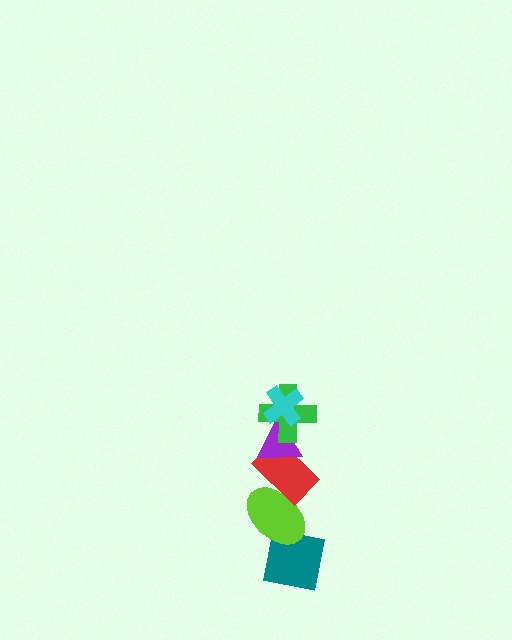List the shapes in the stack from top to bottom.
From top to bottom: the cyan cross, the green cross, the purple triangle, the red rectangle, the lime ellipse, the teal square.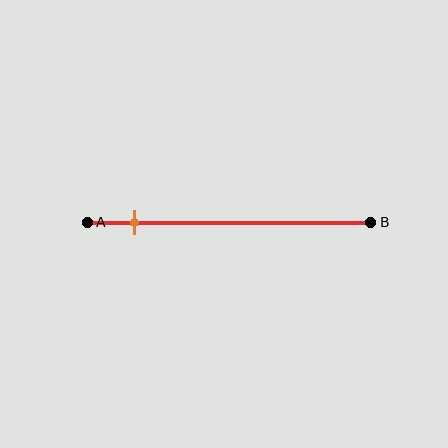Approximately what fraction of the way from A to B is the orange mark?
The orange mark is approximately 15% of the way from A to B.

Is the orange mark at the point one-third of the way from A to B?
No, the mark is at about 15% from A, not at the 33% one-third point.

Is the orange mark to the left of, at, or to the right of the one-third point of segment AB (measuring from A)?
The orange mark is to the left of the one-third point of segment AB.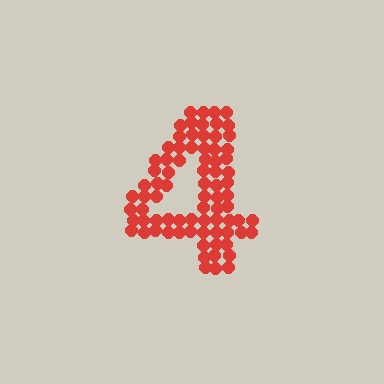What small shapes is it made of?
It is made of small circles.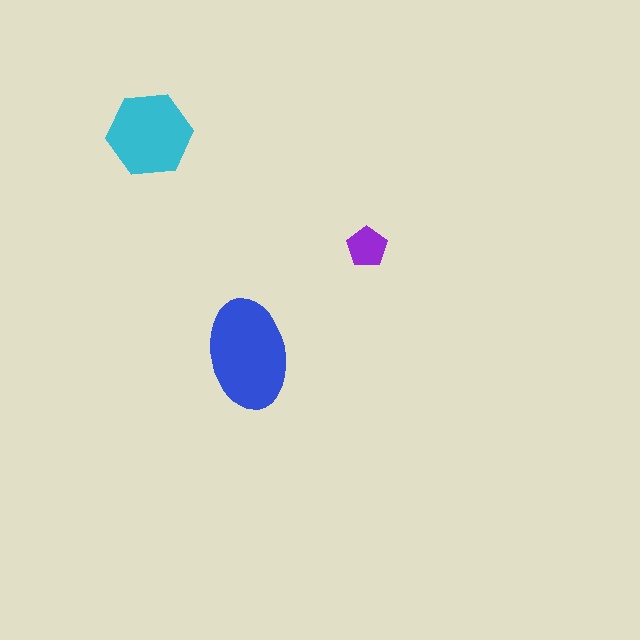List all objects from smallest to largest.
The purple pentagon, the cyan hexagon, the blue ellipse.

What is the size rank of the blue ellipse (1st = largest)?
1st.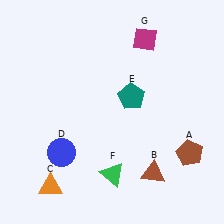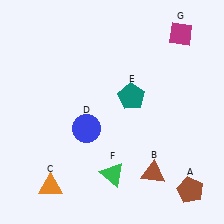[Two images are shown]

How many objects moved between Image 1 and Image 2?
3 objects moved between the two images.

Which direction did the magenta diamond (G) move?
The magenta diamond (G) moved right.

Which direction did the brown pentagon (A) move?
The brown pentagon (A) moved down.